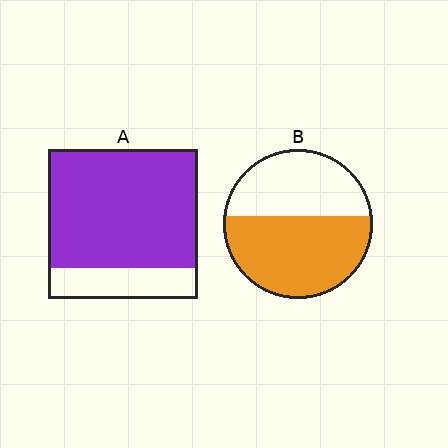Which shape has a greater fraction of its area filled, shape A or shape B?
Shape A.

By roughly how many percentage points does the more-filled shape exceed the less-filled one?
By roughly 25 percentage points (A over B).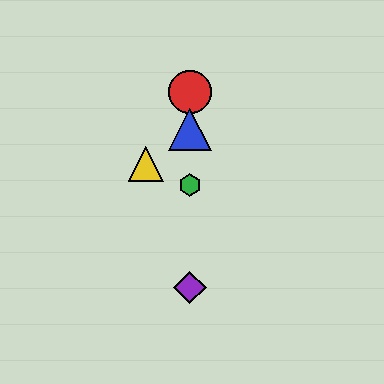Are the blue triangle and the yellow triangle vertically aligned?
No, the blue triangle is at x≈190 and the yellow triangle is at x≈146.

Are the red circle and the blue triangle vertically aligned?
Yes, both are at x≈190.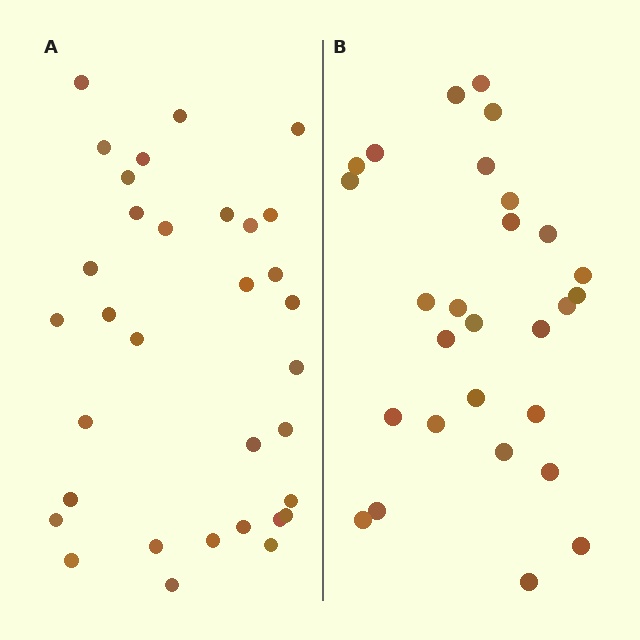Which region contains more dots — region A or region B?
Region A (the left region) has more dots.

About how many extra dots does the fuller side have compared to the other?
Region A has about 5 more dots than region B.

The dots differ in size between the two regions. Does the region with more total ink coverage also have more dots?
No. Region B has more total ink coverage because its dots are larger, but region A actually contains more individual dots. Total area can be misleading — the number of items is what matters here.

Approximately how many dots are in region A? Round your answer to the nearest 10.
About 30 dots. (The exact count is 33, which rounds to 30.)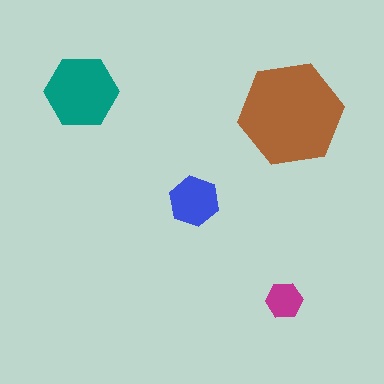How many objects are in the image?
There are 4 objects in the image.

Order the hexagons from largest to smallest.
the brown one, the teal one, the blue one, the magenta one.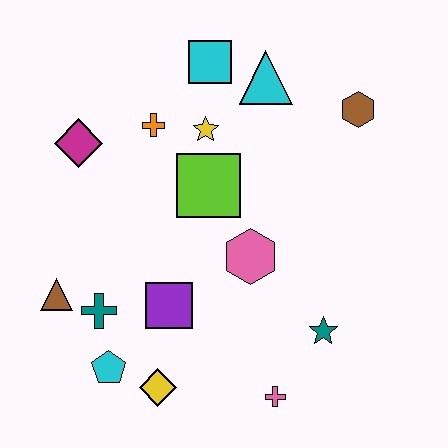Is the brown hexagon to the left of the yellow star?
No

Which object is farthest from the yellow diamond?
The brown hexagon is farthest from the yellow diamond.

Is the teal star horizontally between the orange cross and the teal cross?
No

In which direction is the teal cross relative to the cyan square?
The teal cross is below the cyan square.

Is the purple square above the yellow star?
No